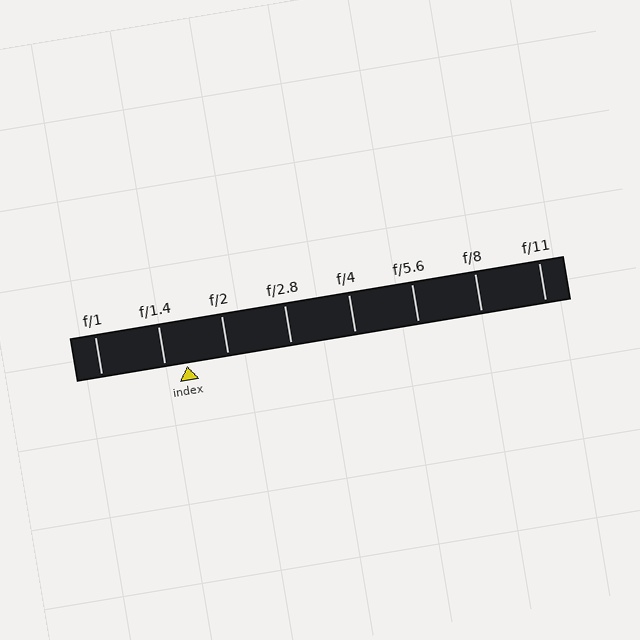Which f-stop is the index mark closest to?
The index mark is closest to f/1.4.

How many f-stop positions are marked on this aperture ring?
There are 8 f-stop positions marked.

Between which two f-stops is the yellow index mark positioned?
The index mark is between f/1.4 and f/2.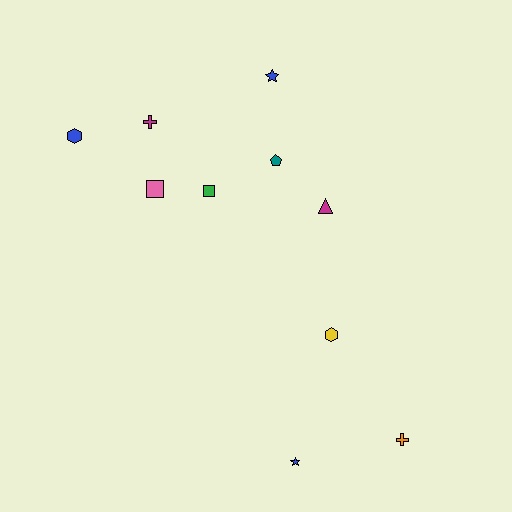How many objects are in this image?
There are 10 objects.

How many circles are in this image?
There are no circles.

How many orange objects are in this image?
There is 1 orange object.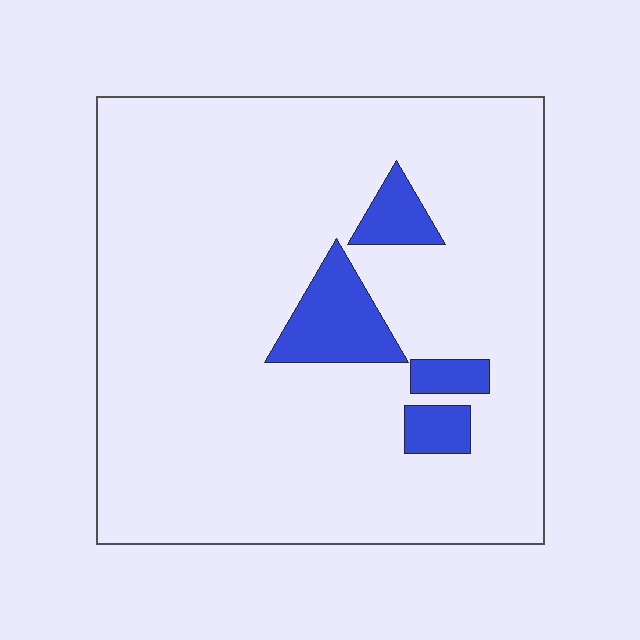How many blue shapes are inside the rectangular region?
4.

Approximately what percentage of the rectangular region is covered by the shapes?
Approximately 10%.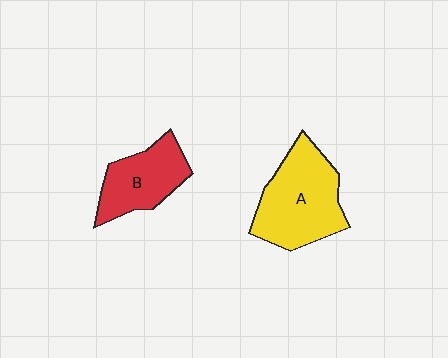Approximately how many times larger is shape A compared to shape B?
Approximately 1.4 times.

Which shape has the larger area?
Shape A (yellow).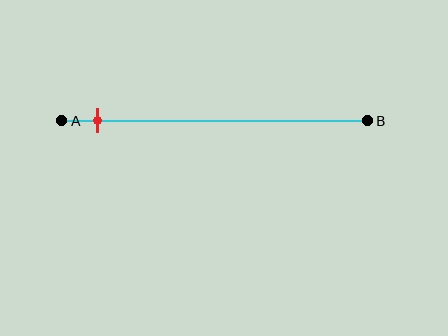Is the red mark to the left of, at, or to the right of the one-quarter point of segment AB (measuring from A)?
The red mark is to the left of the one-quarter point of segment AB.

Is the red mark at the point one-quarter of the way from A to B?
No, the mark is at about 10% from A, not at the 25% one-quarter point.